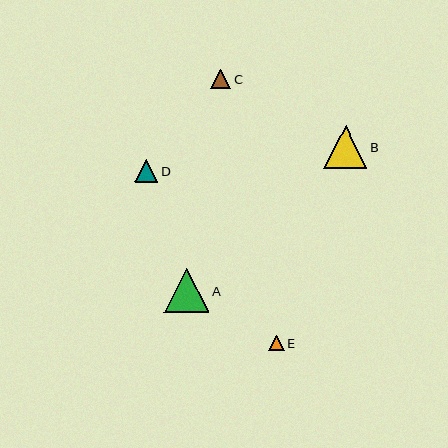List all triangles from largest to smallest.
From largest to smallest: A, B, D, C, E.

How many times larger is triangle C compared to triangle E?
Triangle C is approximately 1.3 times the size of triangle E.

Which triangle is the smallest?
Triangle E is the smallest with a size of approximately 16 pixels.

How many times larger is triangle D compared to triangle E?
Triangle D is approximately 1.4 times the size of triangle E.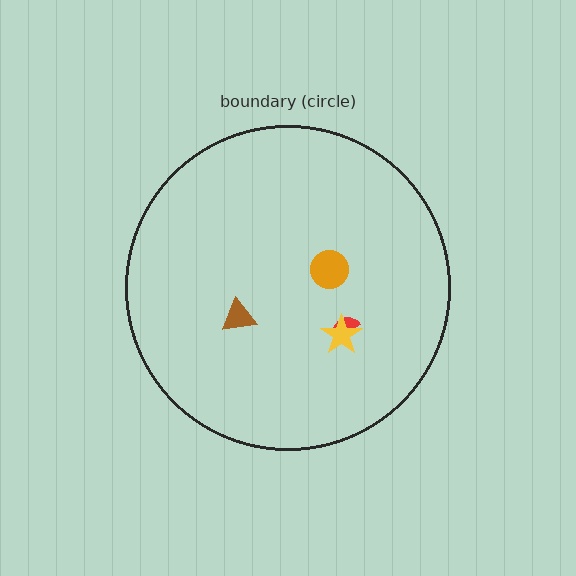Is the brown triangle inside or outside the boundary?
Inside.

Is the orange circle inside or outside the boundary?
Inside.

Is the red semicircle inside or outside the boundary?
Inside.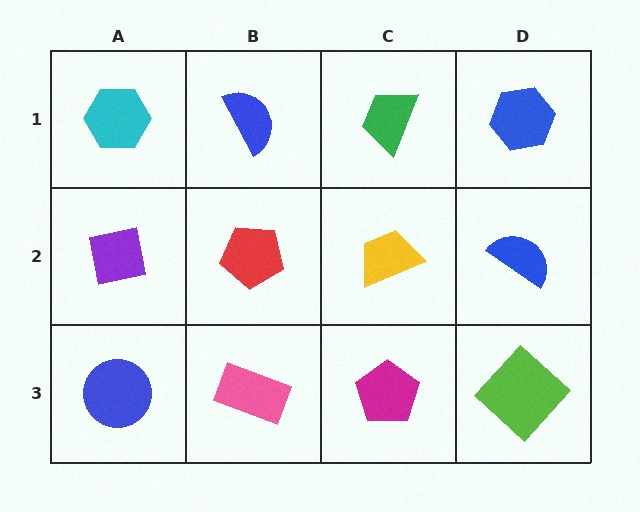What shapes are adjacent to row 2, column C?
A green trapezoid (row 1, column C), a magenta pentagon (row 3, column C), a red pentagon (row 2, column B), a blue semicircle (row 2, column D).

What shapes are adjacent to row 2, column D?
A blue hexagon (row 1, column D), a lime diamond (row 3, column D), a yellow trapezoid (row 2, column C).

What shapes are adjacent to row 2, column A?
A cyan hexagon (row 1, column A), a blue circle (row 3, column A), a red pentagon (row 2, column B).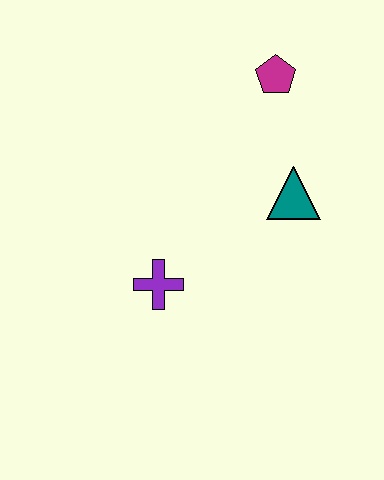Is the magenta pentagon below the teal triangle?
No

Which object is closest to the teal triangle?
The magenta pentagon is closest to the teal triangle.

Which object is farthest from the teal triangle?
The purple cross is farthest from the teal triangle.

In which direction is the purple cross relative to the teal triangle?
The purple cross is to the left of the teal triangle.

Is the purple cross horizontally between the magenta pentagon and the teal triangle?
No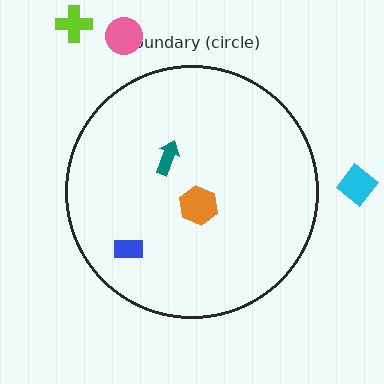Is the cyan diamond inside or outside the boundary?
Outside.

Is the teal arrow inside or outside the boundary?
Inside.